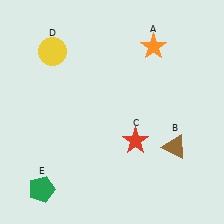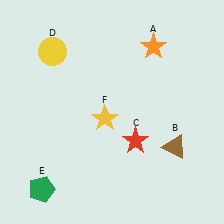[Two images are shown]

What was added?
A yellow star (F) was added in Image 2.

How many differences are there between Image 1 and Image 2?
There is 1 difference between the two images.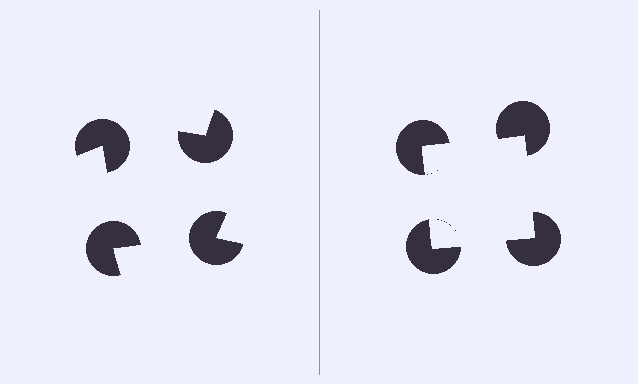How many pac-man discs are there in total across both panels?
8 — 4 on each side.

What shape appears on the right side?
An illusory square.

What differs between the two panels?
The pac-man discs are positioned identically on both sides; only the wedge orientations differ. On the right they align to a square; on the left they are misaligned.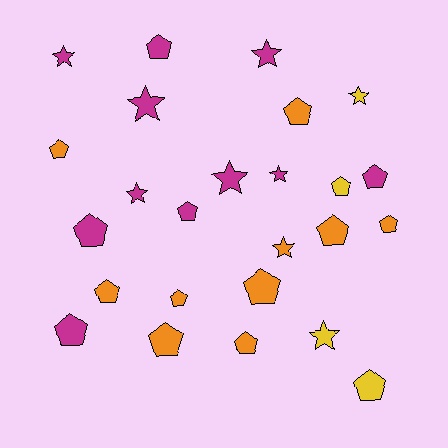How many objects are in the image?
There are 25 objects.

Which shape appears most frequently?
Pentagon, with 16 objects.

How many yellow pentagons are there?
There are 2 yellow pentagons.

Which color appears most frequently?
Magenta, with 11 objects.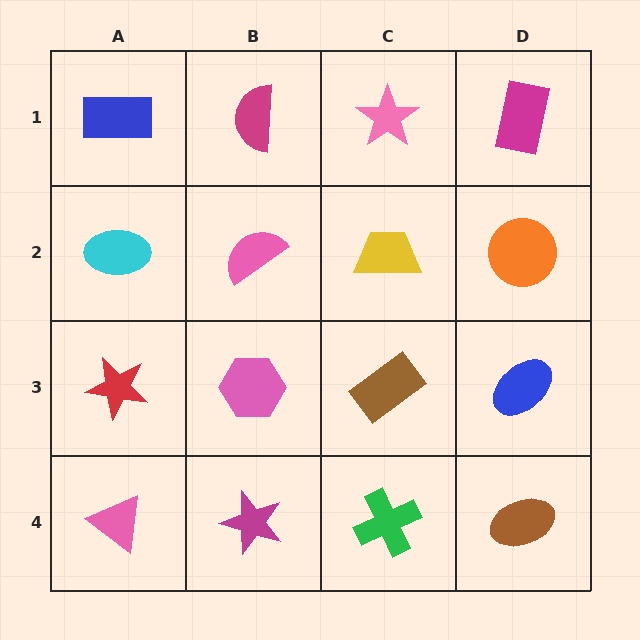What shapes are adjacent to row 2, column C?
A pink star (row 1, column C), a brown rectangle (row 3, column C), a pink semicircle (row 2, column B), an orange circle (row 2, column D).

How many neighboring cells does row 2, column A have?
3.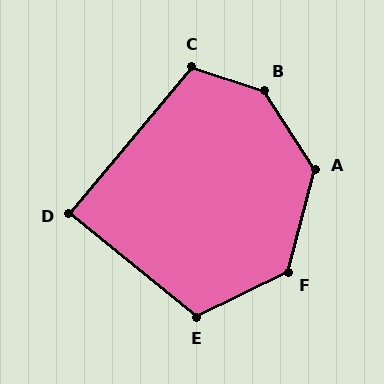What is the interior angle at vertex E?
Approximately 115 degrees (obtuse).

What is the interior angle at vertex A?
Approximately 133 degrees (obtuse).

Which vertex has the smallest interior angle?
D, at approximately 89 degrees.